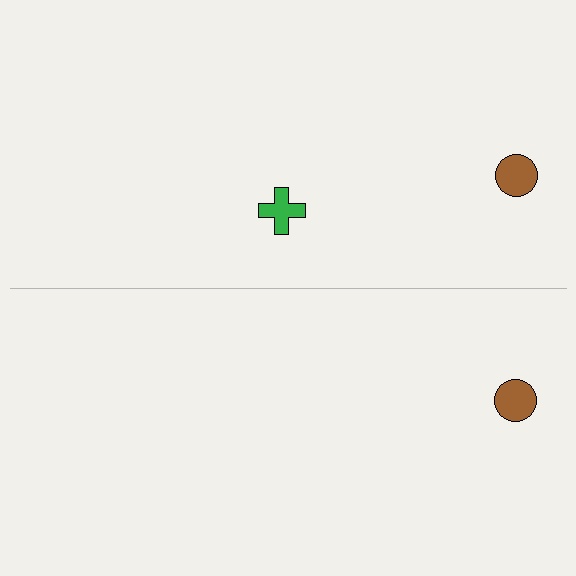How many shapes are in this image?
There are 3 shapes in this image.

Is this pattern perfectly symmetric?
No, the pattern is not perfectly symmetric. A green cross is missing from the bottom side.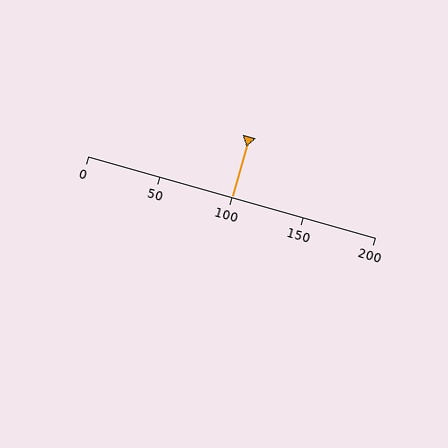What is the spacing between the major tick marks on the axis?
The major ticks are spaced 50 apart.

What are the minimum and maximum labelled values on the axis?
The axis runs from 0 to 200.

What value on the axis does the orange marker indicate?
The marker indicates approximately 100.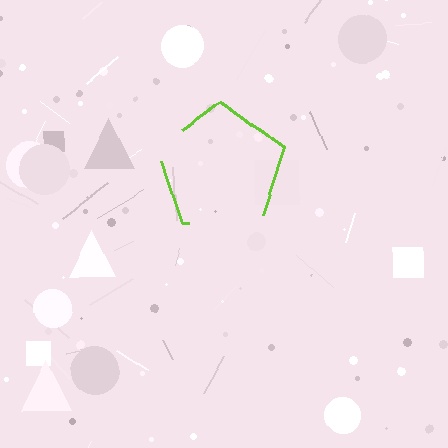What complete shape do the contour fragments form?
The contour fragments form a pentagon.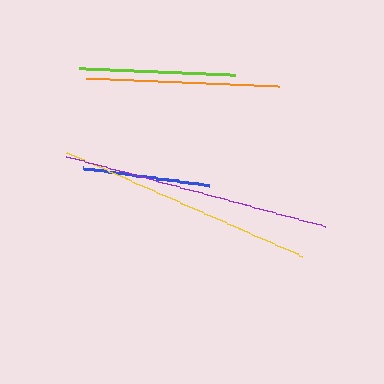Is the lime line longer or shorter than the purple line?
The purple line is longer than the lime line.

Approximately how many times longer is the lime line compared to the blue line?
The lime line is approximately 1.2 times the length of the blue line.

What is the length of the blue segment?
The blue segment is approximately 128 pixels long.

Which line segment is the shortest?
The blue line is the shortest at approximately 128 pixels.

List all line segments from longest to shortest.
From longest to shortest: purple, yellow, orange, lime, blue.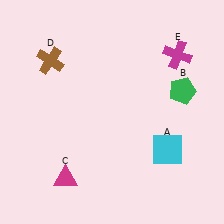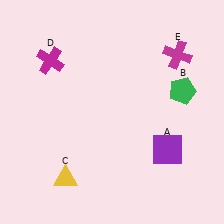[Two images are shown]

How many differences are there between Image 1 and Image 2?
There are 3 differences between the two images.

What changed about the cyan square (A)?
In Image 1, A is cyan. In Image 2, it changed to purple.